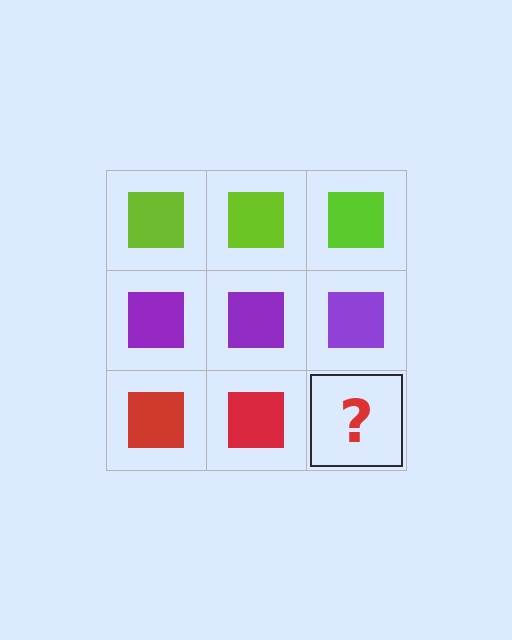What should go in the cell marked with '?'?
The missing cell should contain a red square.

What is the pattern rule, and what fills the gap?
The rule is that each row has a consistent color. The gap should be filled with a red square.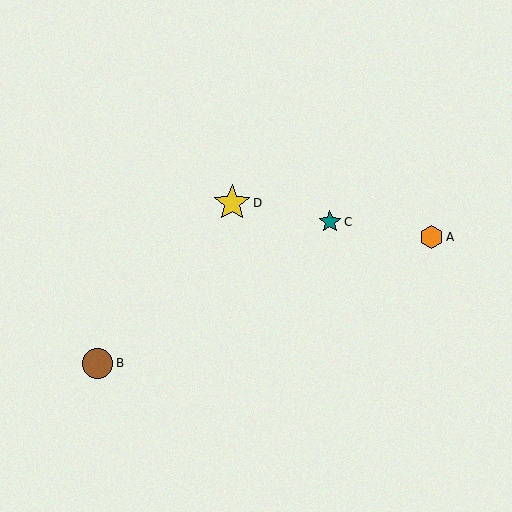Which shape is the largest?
The yellow star (labeled D) is the largest.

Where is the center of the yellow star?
The center of the yellow star is at (232, 203).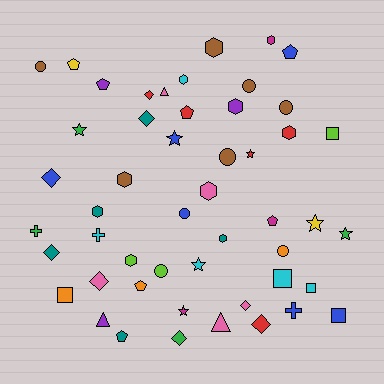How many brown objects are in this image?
There are 6 brown objects.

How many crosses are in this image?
There are 3 crosses.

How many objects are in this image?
There are 50 objects.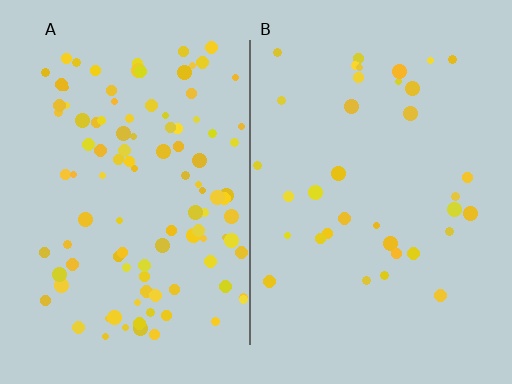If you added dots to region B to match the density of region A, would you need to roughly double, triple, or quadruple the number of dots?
Approximately triple.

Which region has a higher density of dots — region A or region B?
A (the left).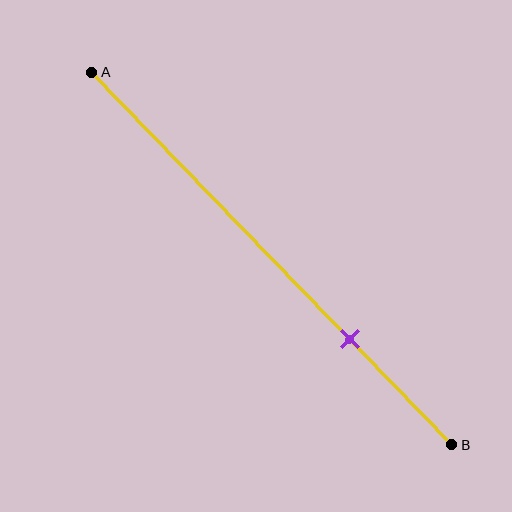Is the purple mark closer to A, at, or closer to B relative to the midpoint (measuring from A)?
The purple mark is closer to point B than the midpoint of segment AB.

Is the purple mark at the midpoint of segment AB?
No, the mark is at about 70% from A, not at the 50% midpoint.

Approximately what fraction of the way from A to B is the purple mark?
The purple mark is approximately 70% of the way from A to B.